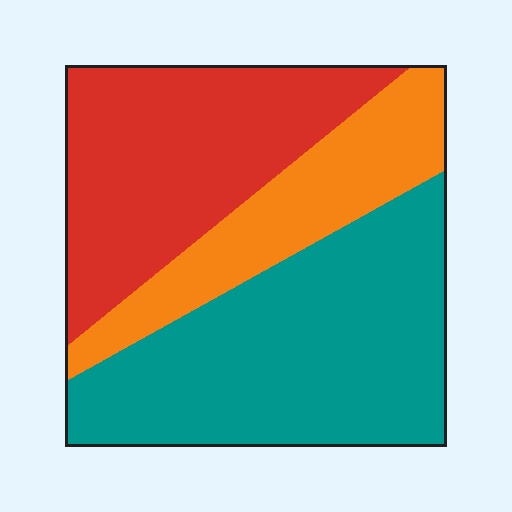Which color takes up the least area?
Orange, at roughly 20%.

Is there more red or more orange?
Red.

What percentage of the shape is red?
Red covers around 35% of the shape.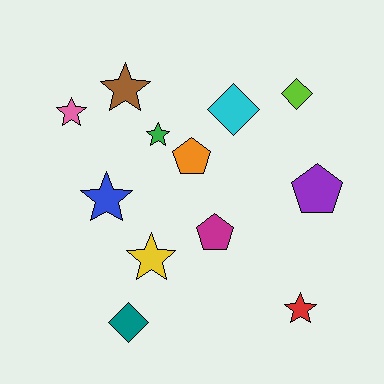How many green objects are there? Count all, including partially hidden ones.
There is 1 green object.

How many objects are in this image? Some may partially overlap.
There are 12 objects.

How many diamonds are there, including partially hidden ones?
There are 3 diamonds.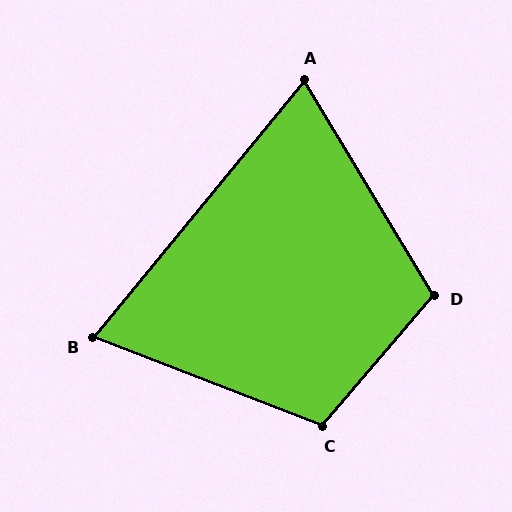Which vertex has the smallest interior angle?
A, at approximately 70 degrees.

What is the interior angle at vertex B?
Approximately 72 degrees (acute).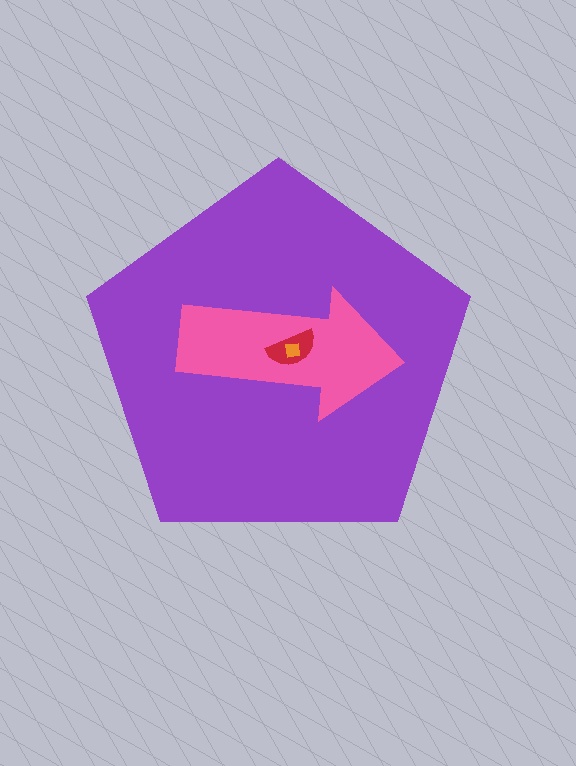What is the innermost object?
The orange square.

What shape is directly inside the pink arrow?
The red semicircle.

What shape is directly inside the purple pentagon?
The pink arrow.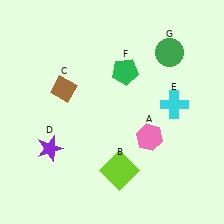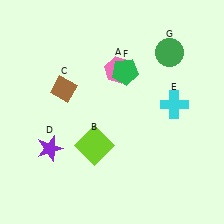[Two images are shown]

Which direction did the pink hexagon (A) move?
The pink hexagon (A) moved up.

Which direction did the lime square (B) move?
The lime square (B) moved left.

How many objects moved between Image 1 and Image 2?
2 objects moved between the two images.